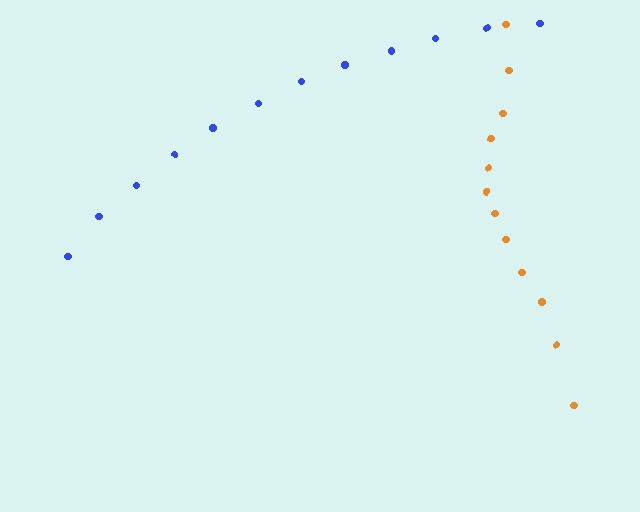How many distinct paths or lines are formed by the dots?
There are 2 distinct paths.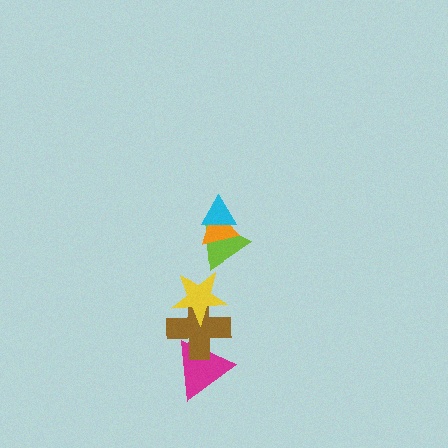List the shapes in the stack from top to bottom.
From top to bottom: the cyan triangle, the orange triangle, the lime triangle, the yellow star, the brown cross, the magenta triangle.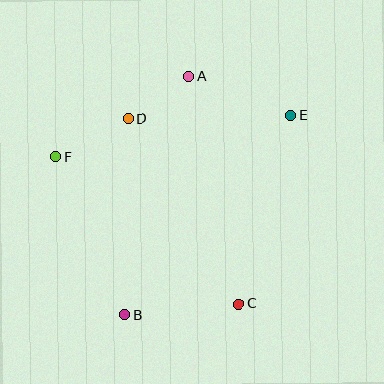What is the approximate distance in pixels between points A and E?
The distance between A and E is approximately 109 pixels.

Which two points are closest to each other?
Points A and D are closest to each other.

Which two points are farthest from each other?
Points B and E are farthest from each other.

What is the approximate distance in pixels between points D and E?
The distance between D and E is approximately 162 pixels.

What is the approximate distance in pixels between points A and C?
The distance between A and C is approximately 233 pixels.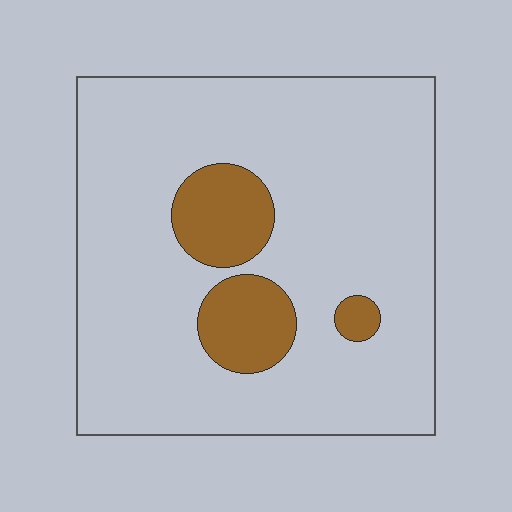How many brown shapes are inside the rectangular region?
3.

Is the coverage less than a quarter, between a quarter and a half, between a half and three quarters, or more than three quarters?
Less than a quarter.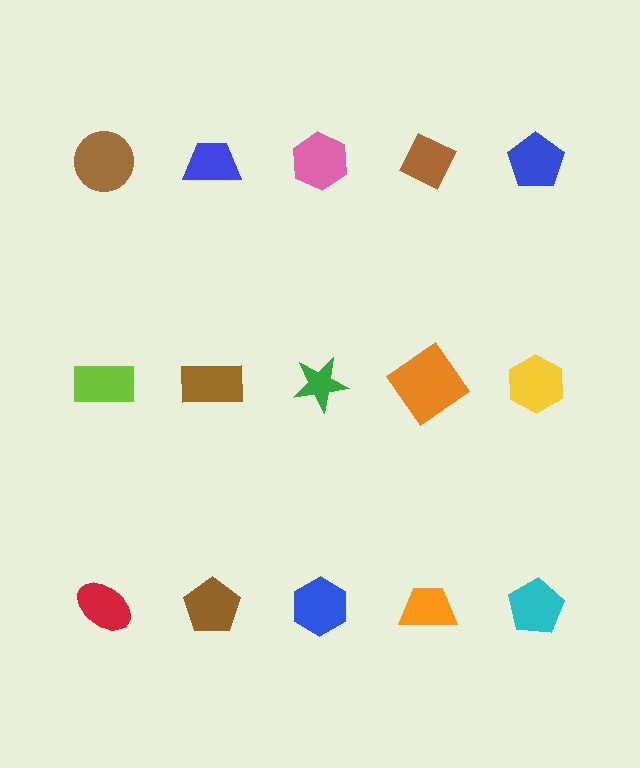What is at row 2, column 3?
A green star.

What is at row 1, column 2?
A blue trapezoid.